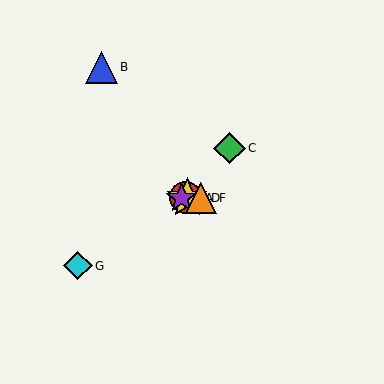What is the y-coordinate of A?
Object A is at y≈198.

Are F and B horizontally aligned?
No, F is at y≈198 and B is at y≈67.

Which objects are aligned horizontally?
Objects A, D, E, F are aligned horizontally.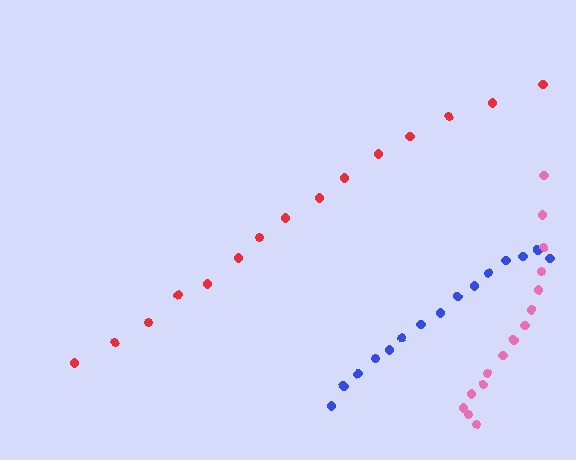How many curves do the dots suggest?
There are 3 distinct paths.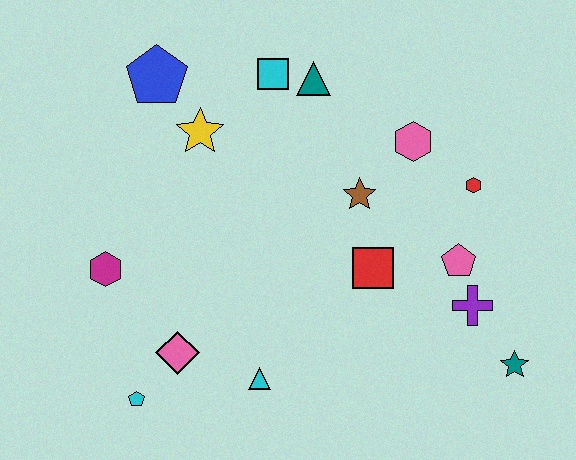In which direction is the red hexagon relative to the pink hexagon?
The red hexagon is to the right of the pink hexagon.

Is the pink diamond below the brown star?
Yes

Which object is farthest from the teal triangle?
The cyan pentagon is farthest from the teal triangle.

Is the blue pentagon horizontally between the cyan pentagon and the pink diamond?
Yes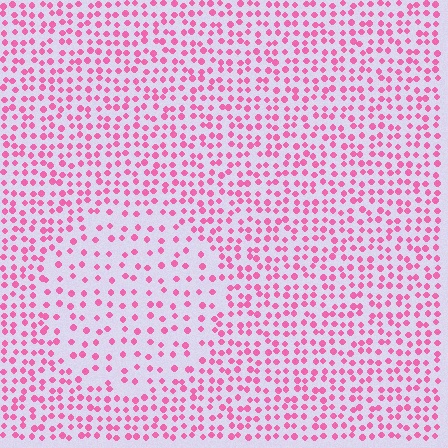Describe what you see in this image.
The image contains small pink elements arranged at two different densities. A circle-shaped region is visible where the elements are less densely packed than the surrounding area.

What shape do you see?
I see a circle.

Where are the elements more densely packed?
The elements are more densely packed outside the circle boundary.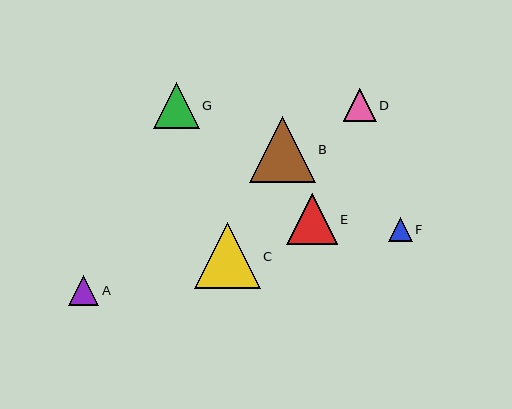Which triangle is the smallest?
Triangle F is the smallest with a size of approximately 24 pixels.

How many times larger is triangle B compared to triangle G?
Triangle B is approximately 1.4 times the size of triangle G.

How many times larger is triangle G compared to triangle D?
Triangle G is approximately 1.4 times the size of triangle D.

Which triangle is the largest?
Triangle B is the largest with a size of approximately 66 pixels.